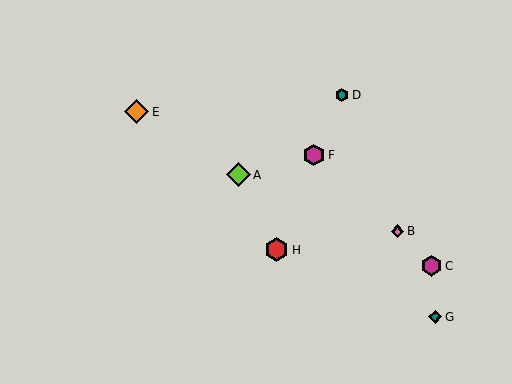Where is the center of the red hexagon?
The center of the red hexagon is at (277, 250).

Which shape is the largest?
The orange diamond (labeled E) is the largest.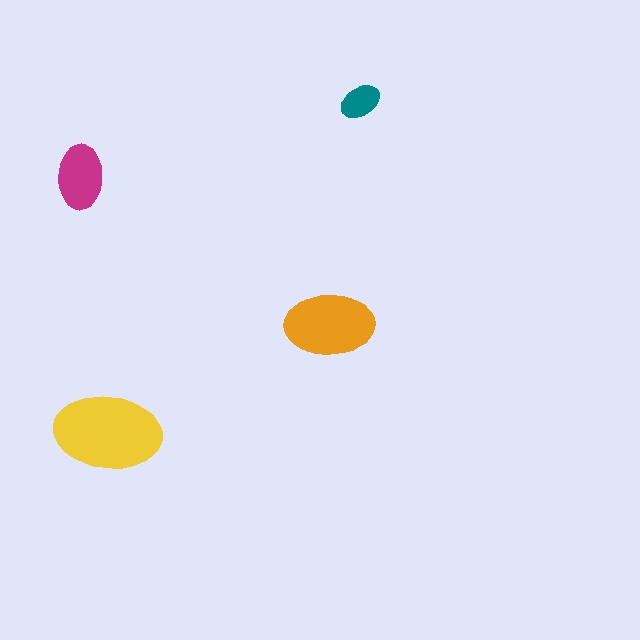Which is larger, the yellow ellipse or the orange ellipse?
The yellow one.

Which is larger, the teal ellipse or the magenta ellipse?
The magenta one.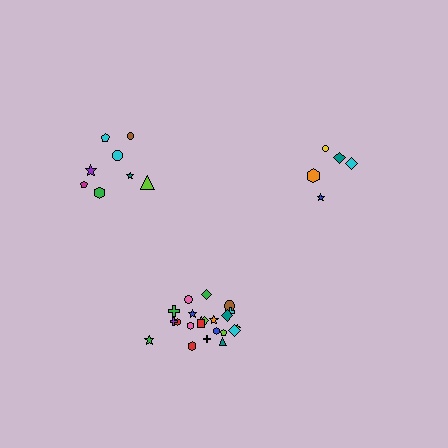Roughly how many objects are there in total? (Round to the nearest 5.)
Roughly 35 objects in total.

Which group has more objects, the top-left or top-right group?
The top-left group.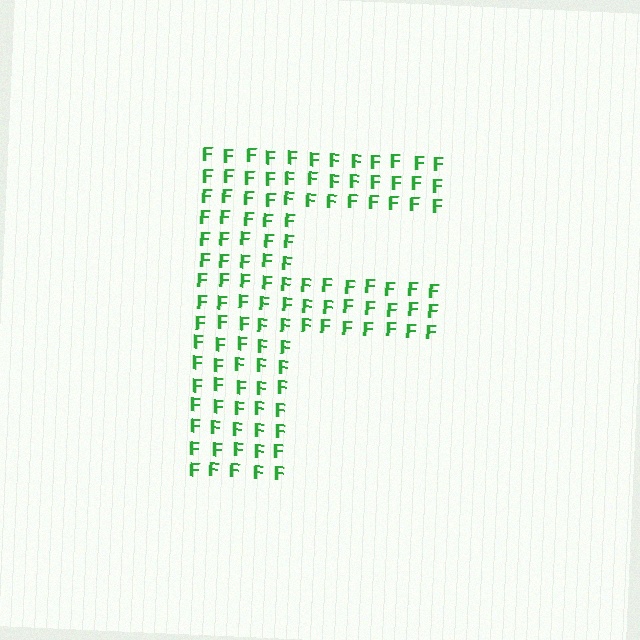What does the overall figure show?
The overall figure shows the letter F.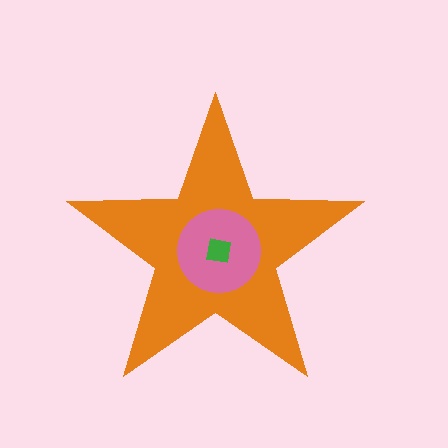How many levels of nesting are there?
3.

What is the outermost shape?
The orange star.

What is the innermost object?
The green square.